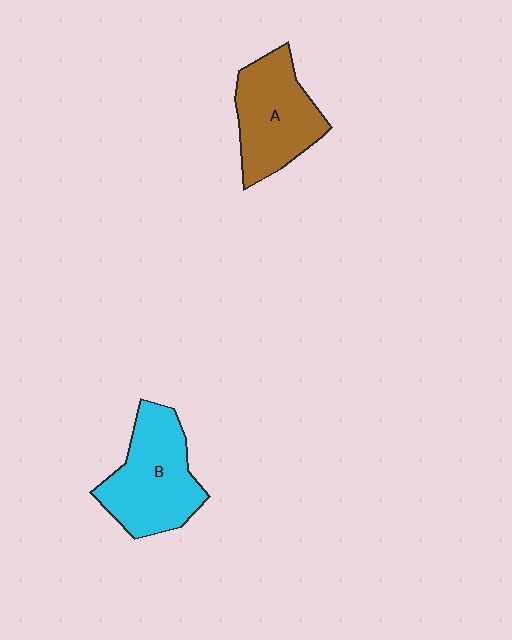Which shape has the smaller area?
Shape A (brown).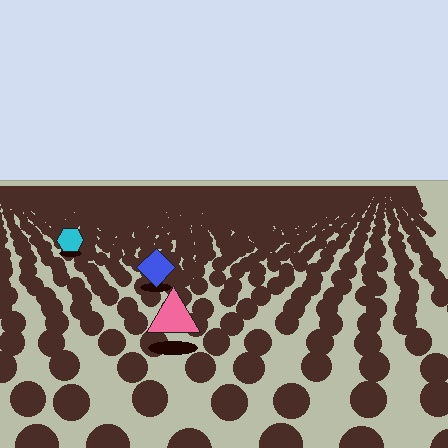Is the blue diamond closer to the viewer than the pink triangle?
No. The pink triangle is closer — you can tell from the texture gradient: the ground texture is coarser near it.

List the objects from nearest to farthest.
From nearest to farthest: the pink triangle, the blue diamond, the cyan hexagon.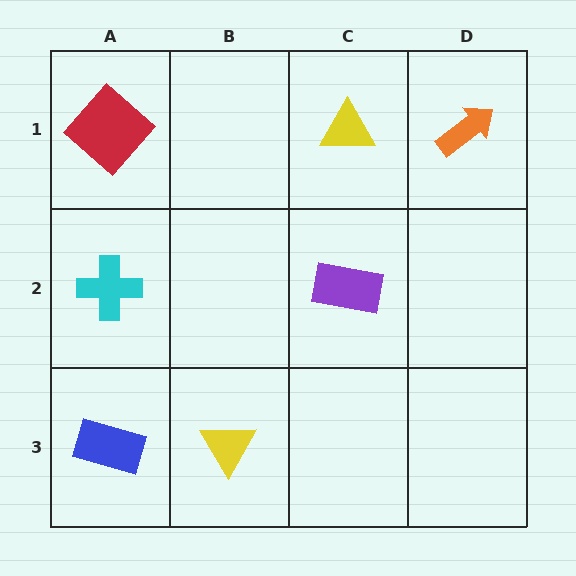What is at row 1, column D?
An orange arrow.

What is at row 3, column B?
A yellow triangle.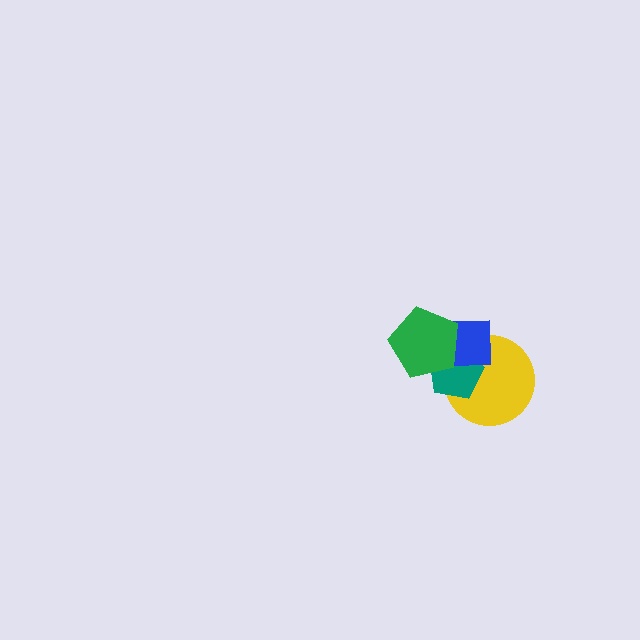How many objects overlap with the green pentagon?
2 objects overlap with the green pentagon.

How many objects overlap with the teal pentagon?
3 objects overlap with the teal pentagon.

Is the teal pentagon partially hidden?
Yes, it is partially covered by another shape.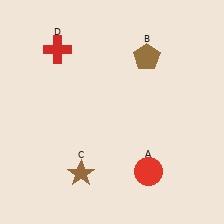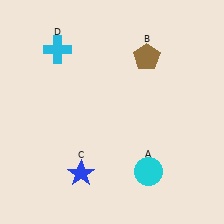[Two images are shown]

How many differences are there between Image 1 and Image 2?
There are 3 differences between the two images.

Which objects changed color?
A changed from red to cyan. C changed from brown to blue. D changed from red to cyan.